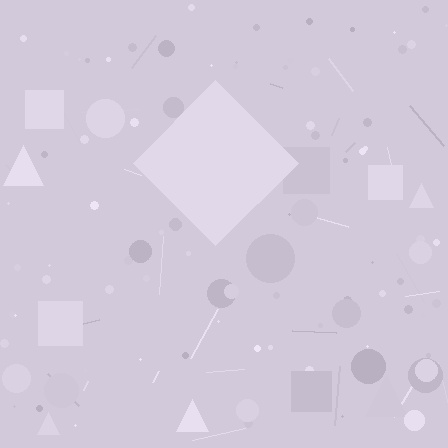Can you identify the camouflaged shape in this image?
The camouflaged shape is a diamond.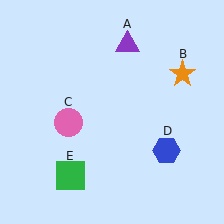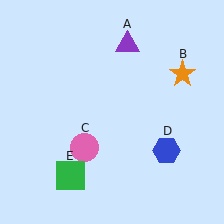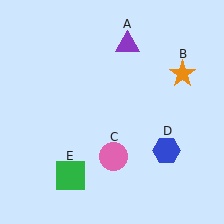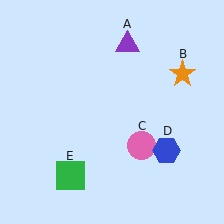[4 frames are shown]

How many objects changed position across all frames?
1 object changed position: pink circle (object C).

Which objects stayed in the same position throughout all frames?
Purple triangle (object A) and orange star (object B) and blue hexagon (object D) and green square (object E) remained stationary.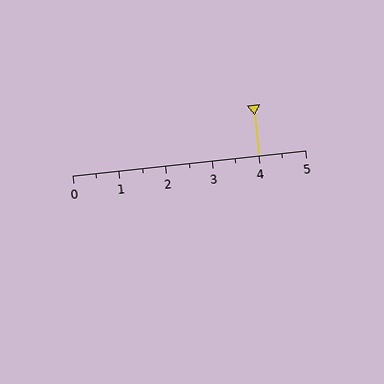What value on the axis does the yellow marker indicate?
The marker indicates approximately 4.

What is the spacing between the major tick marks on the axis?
The major ticks are spaced 1 apart.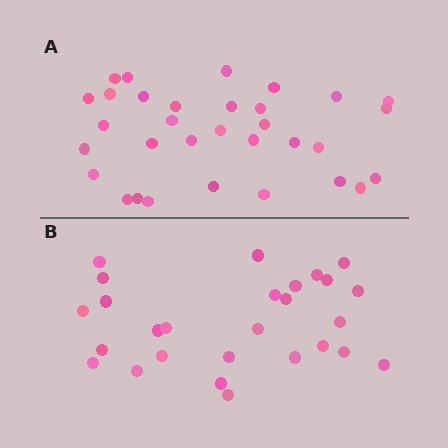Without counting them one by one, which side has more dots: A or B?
Region A (the top region) has more dots.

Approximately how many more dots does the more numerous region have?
Region A has about 5 more dots than region B.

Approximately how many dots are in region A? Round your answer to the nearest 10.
About 30 dots. (The exact count is 32, which rounds to 30.)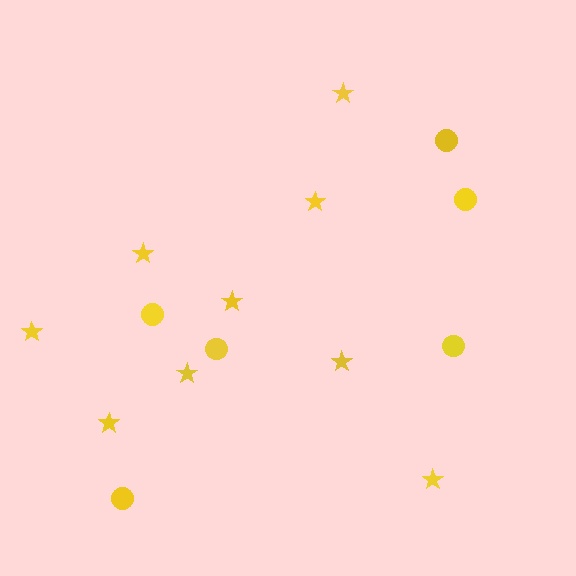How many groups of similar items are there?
There are 2 groups: one group of circles (6) and one group of stars (9).